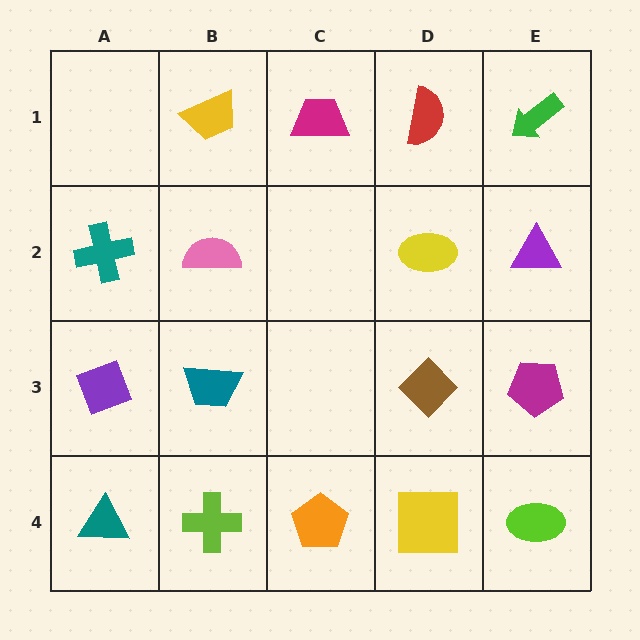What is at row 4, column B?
A lime cross.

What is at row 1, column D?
A red semicircle.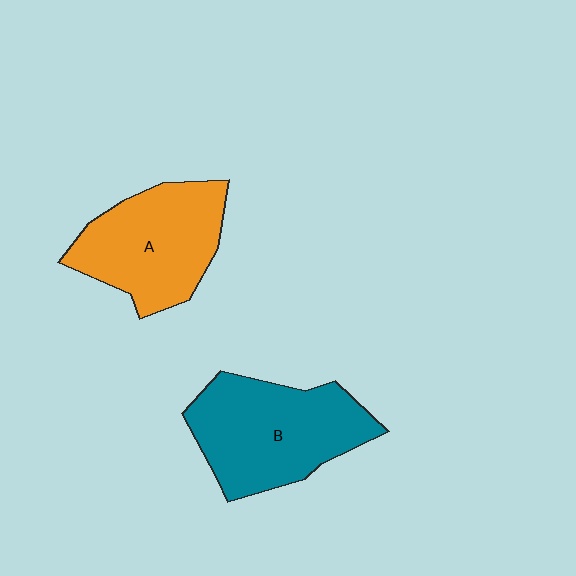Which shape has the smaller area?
Shape A (orange).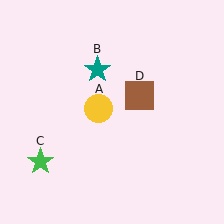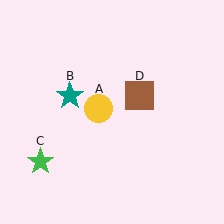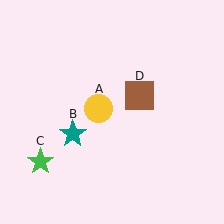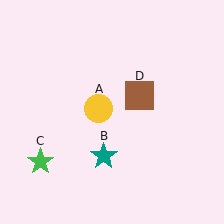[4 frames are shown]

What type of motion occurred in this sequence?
The teal star (object B) rotated counterclockwise around the center of the scene.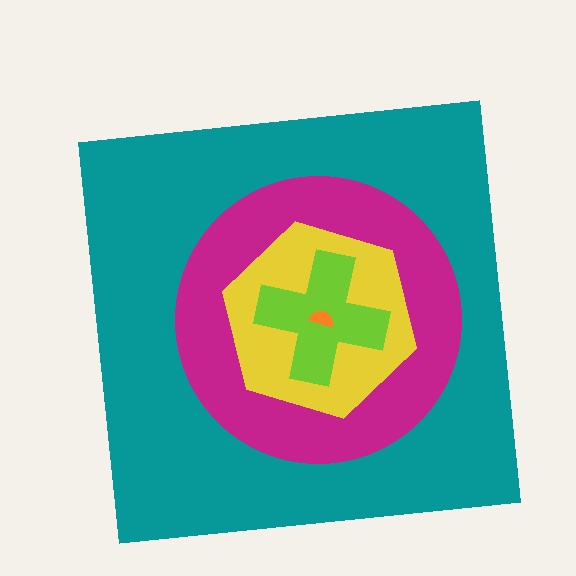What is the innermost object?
The orange semicircle.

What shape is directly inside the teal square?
The magenta circle.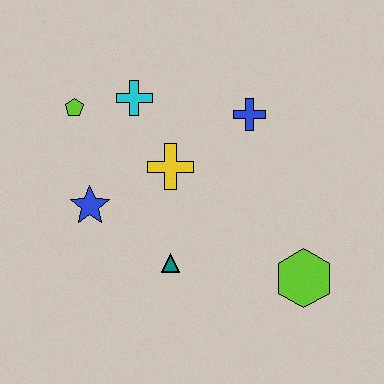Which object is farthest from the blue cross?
The blue star is farthest from the blue cross.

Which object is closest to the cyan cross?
The lime pentagon is closest to the cyan cross.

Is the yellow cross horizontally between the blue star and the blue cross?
Yes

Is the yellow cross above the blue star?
Yes